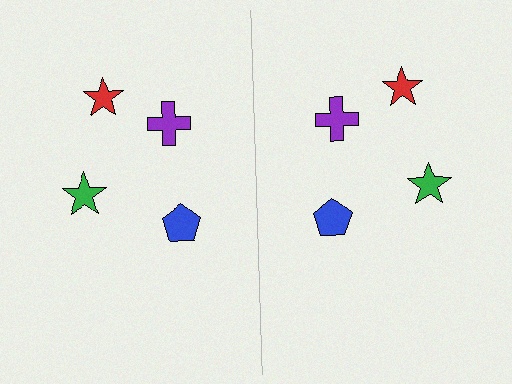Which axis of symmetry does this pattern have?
The pattern has a vertical axis of symmetry running through the center of the image.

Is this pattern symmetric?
Yes, this pattern has bilateral (reflection) symmetry.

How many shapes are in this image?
There are 8 shapes in this image.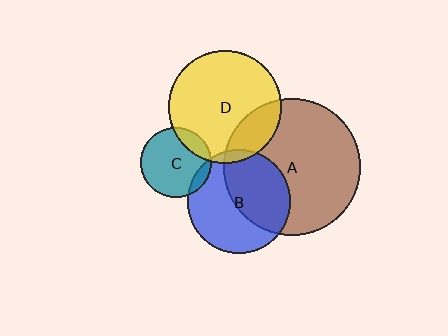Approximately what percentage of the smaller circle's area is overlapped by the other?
Approximately 10%.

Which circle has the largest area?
Circle A (brown).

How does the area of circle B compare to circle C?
Approximately 2.1 times.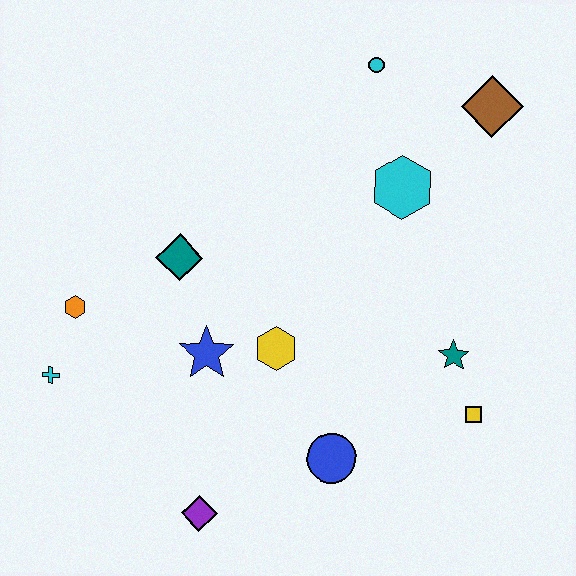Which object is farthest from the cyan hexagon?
The cyan cross is farthest from the cyan hexagon.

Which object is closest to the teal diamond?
The blue star is closest to the teal diamond.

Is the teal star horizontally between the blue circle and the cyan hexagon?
No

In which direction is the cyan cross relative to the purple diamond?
The cyan cross is to the left of the purple diamond.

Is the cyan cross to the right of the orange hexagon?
No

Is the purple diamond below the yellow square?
Yes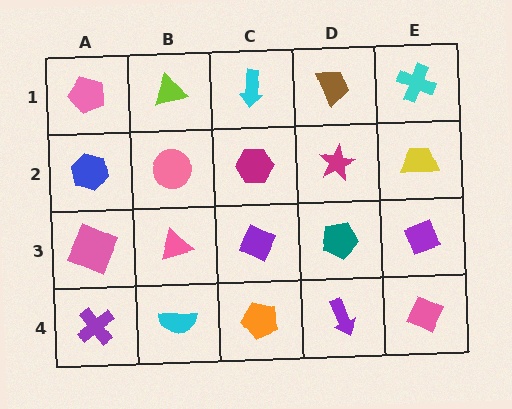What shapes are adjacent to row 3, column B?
A pink circle (row 2, column B), a cyan semicircle (row 4, column B), a pink square (row 3, column A), a purple diamond (row 3, column C).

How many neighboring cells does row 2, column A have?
3.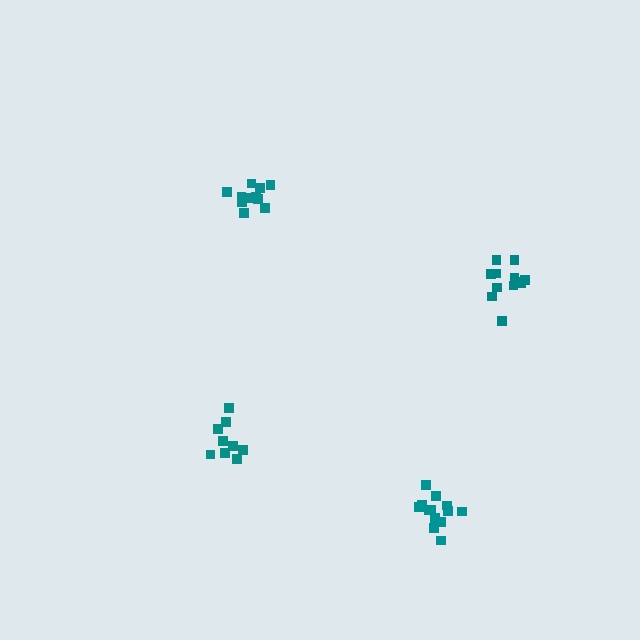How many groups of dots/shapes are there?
There are 4 groups.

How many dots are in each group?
Group 1: 9 dots, Group 2: 13 dots, Group 3: 12 dots, Group 4: 11 dots (45 total).